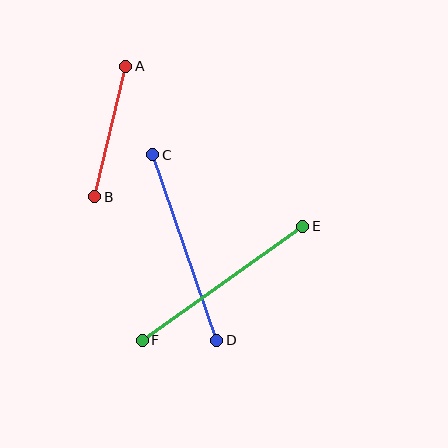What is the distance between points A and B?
The distance is approximately 134 pixels.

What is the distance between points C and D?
The distance is approximately 196 pixels.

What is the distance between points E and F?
The distance is approximately 197 pixels.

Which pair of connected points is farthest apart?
Points E and F are farthest apart.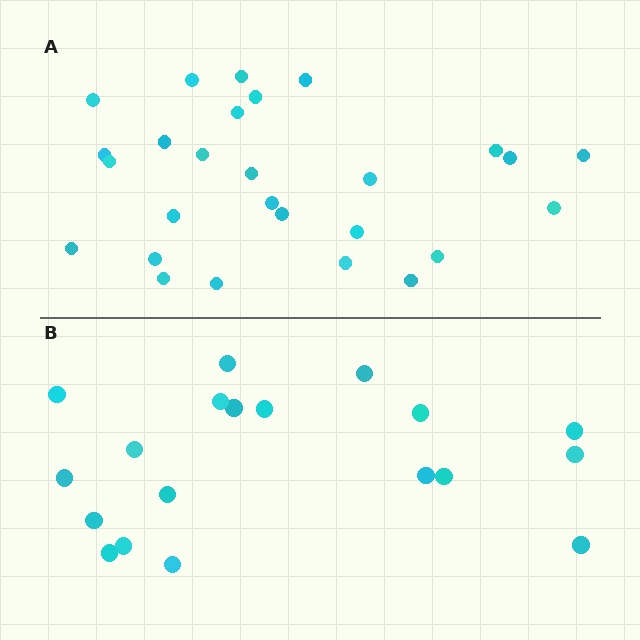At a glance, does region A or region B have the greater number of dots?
Region A (the top region) has more dots.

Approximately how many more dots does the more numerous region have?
Region A has roughly 8 or so more dots than region B.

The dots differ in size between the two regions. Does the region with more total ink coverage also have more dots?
No. Region B has more total ink coverage because its dots are larger, but region A actually contains more individual dots. Total area can be misleading — the number of items is what matters here.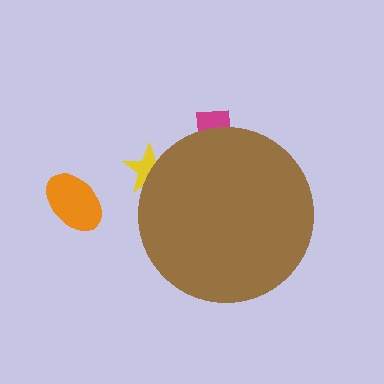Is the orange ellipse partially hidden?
No, the orange ellipse is fully visible.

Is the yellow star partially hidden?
Yes, the yellow star is partially hidden behind the brown circle.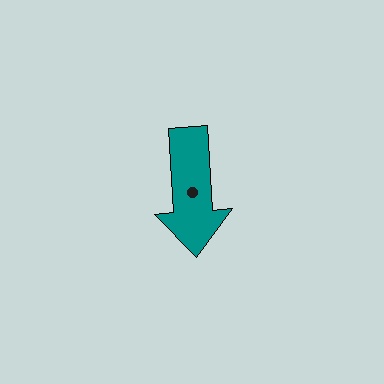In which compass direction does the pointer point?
South.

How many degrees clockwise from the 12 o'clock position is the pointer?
Approximately 176 degrees.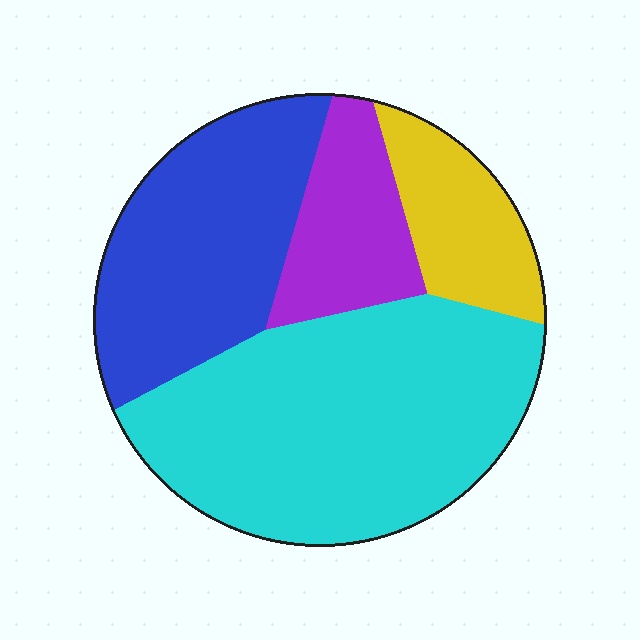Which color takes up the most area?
Cyan, at roughly 45%.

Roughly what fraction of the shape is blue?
Blue covers around 30% of the shape.